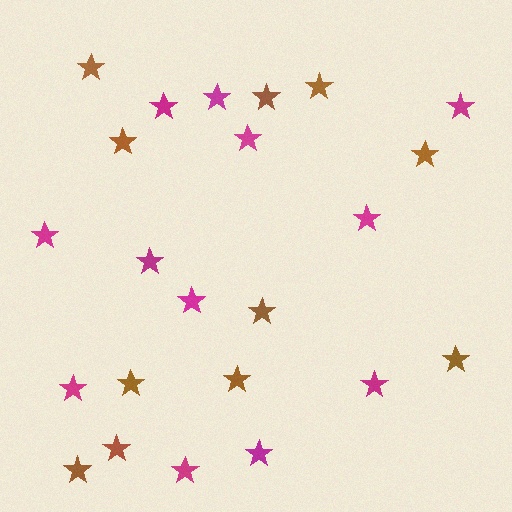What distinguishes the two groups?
There are 2 groups: one group of magenta stars (12) and one group of brown stars (11).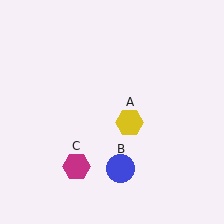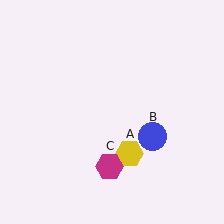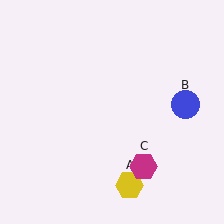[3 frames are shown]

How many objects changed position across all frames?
3 objects changed position: yellow hexagon (object A), blue circle (object B), magenta hexagon (object C).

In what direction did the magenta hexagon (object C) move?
The magenta hexagon (object C) moved right.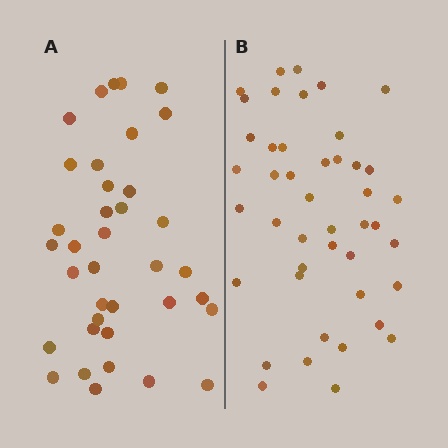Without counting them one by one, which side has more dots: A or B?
Region B (the right region) has more dots.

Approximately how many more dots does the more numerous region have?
Region B has roughly 8 or so more dots than region A.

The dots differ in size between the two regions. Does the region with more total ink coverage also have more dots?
No. Region A has more total ink coverage because its dots are larger, but region B actually contains more individual dots. Total area can be misleading — the number of items is what matters here.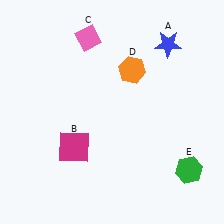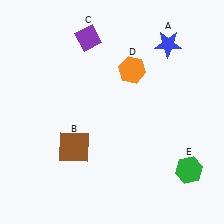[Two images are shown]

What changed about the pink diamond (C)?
In Image 1, C is pink. In Image 2, it changed to purple.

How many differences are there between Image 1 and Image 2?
There are 2 differences between the two images.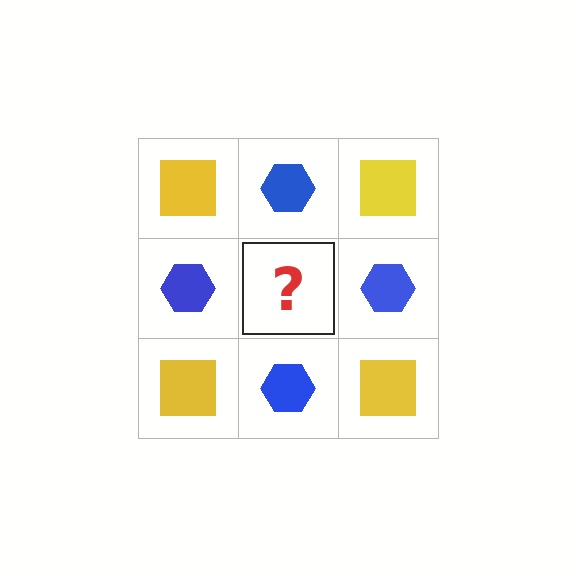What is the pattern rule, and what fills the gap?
The rule is that it alternates yellow square and blue hexagon in a checkerboard pattern. The gap should be filled with a yellow square.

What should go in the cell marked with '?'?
The missing cell should contain a yellow square.